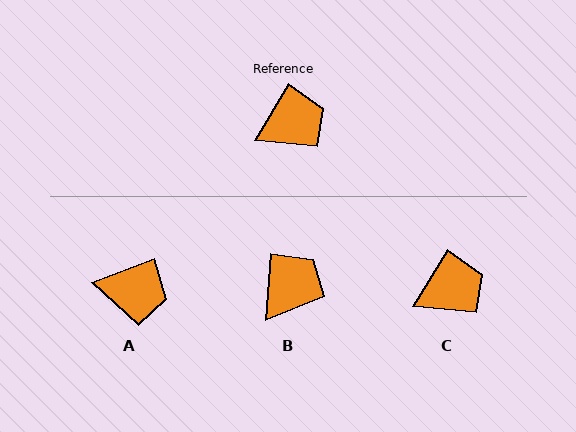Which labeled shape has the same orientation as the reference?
C.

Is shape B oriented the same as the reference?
No, it is off by about 27 degrees.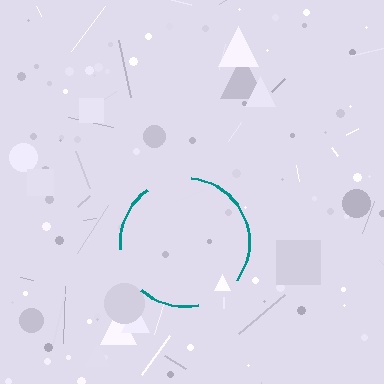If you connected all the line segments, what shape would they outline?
They would outline a circle.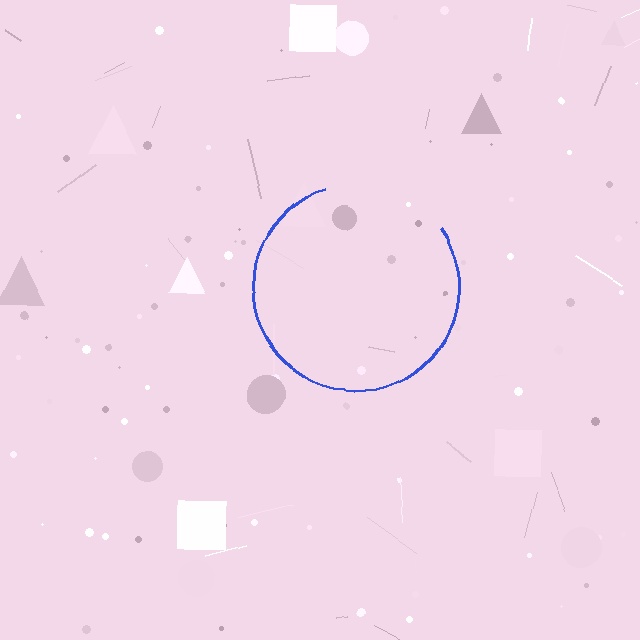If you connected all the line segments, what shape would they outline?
They would outline a circle.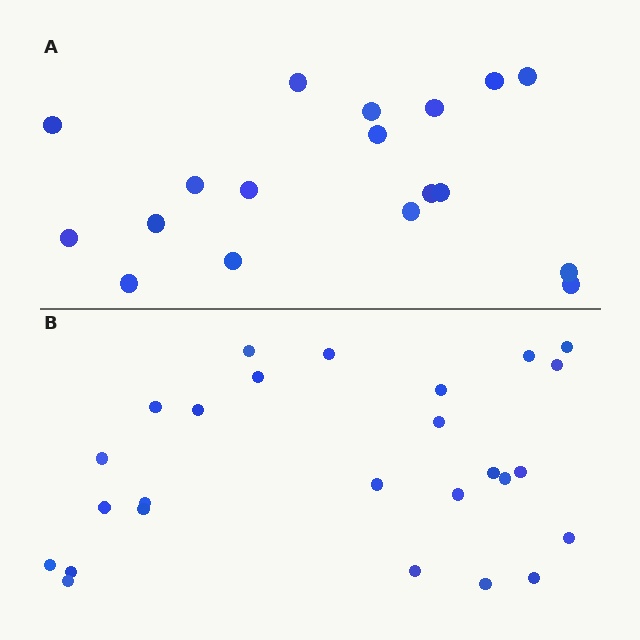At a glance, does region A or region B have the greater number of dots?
Region B (the bottom region) has more dots.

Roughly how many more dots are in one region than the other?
Region B has roughly 8 or so more dots than region A.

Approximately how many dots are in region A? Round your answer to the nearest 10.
About 20 dots. (The exact count is 18, which rounds to 20.)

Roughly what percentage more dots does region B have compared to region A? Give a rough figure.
About 45% more.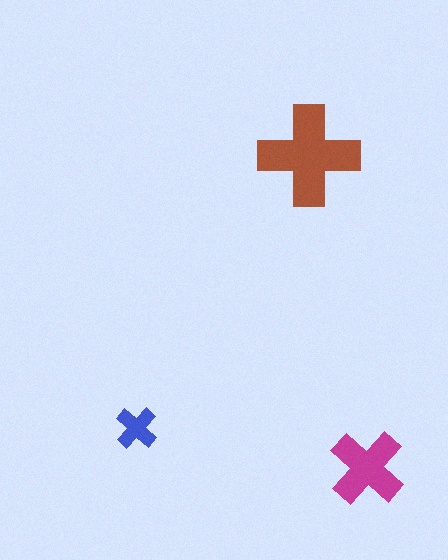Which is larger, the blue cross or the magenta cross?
The magenta one.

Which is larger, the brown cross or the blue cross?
The brown one.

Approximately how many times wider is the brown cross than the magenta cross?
About 1.5 times wider.